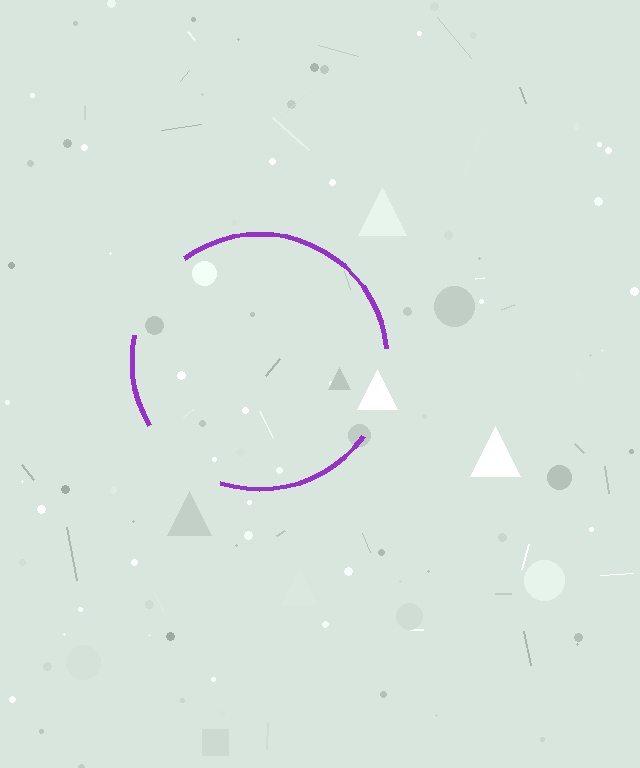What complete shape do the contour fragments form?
The contour fragments form a circle.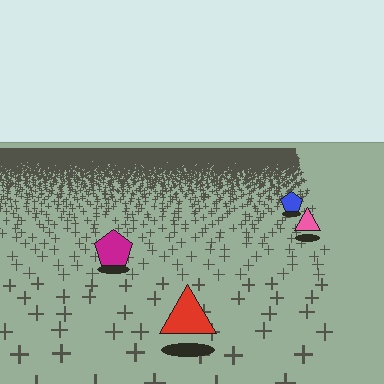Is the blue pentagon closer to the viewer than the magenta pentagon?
No. The magenta pentagon is closer — you can tell from the texture gradient: the ground texture is coarser near it.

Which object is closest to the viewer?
The red triangle is closest. The texture marks near it are larger and more spread out.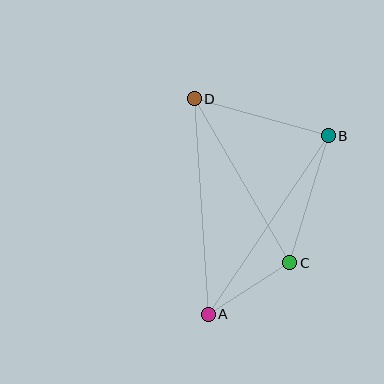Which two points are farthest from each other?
Points A and D are farthest from each other.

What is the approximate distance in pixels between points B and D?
The distance between B and D is approximately 139 pixels.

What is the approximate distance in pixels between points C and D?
The distance between C and D is approximately 190 pixels.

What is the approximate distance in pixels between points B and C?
The distance between B and C is approximately 133 pixels.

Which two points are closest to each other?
Points A and C are closest to each other.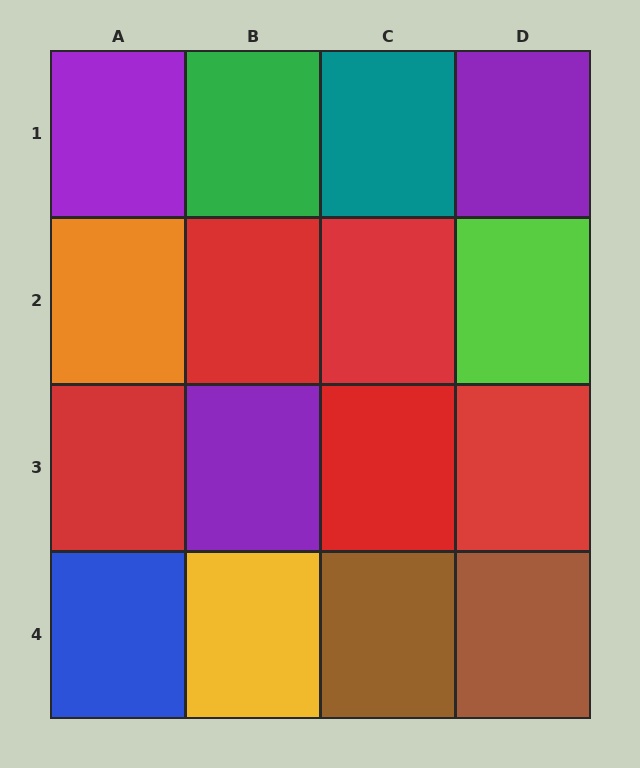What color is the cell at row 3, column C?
Red.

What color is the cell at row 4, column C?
Brown.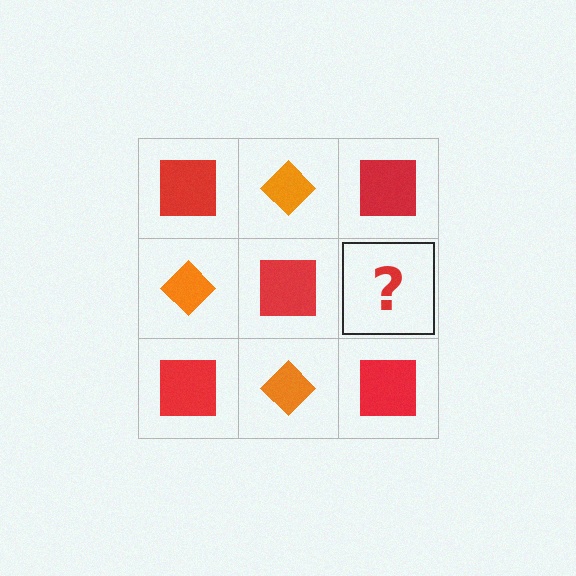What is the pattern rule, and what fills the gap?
The rule is that it alternates red square and orange diamond in a checkerboard pattern. The gap should be filled with an orange diamond.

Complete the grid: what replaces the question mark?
The question mark should be replaced with an orange diamond.